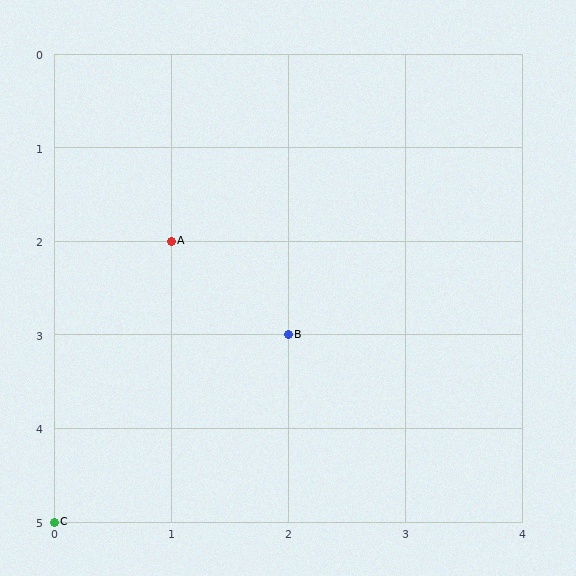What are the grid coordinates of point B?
Point B is at grid coordinates (2, 3).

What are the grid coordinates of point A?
Point A is at grid coordinates (1, 2).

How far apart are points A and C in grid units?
Points A and C are 1 column and 3 rows apart (about 3.2 grid units diagonally).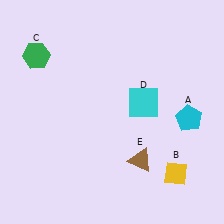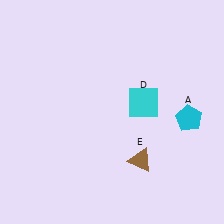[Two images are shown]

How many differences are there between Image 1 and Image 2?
There are 2 differences between the two images.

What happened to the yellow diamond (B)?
The yellow diamond (B) was removed in Image 2. It was in the bottom-right area of Image 1.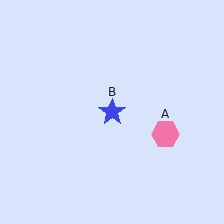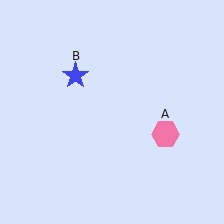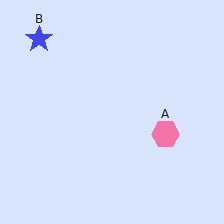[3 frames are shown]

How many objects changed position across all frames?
1 object changed position: blue star (object B).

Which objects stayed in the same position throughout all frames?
Pink hexagon (object A) remained stationary.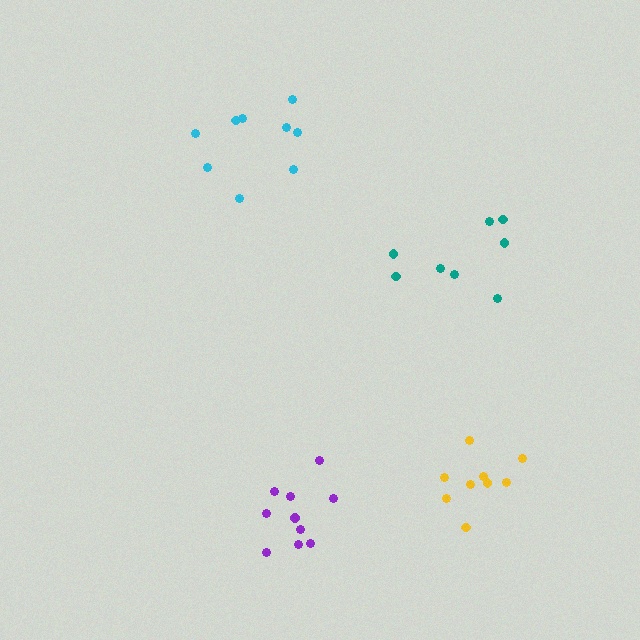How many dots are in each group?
Group 1: 10 dots, Group 2: 9 dots, Group 3: 9 dots, Group 4: 8 dots (36 total).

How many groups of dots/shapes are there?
There are 4 groups.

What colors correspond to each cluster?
The clusters are colored: purple, cyan, yellow, teal.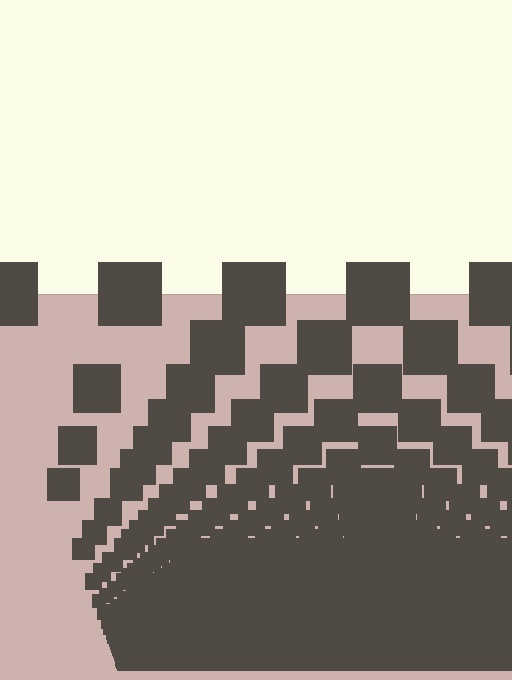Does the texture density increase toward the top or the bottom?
Density increases toward the bottom.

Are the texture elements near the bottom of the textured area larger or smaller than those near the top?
Smaller. The gradient is inverted — elements near the bottom are smaller and denser.